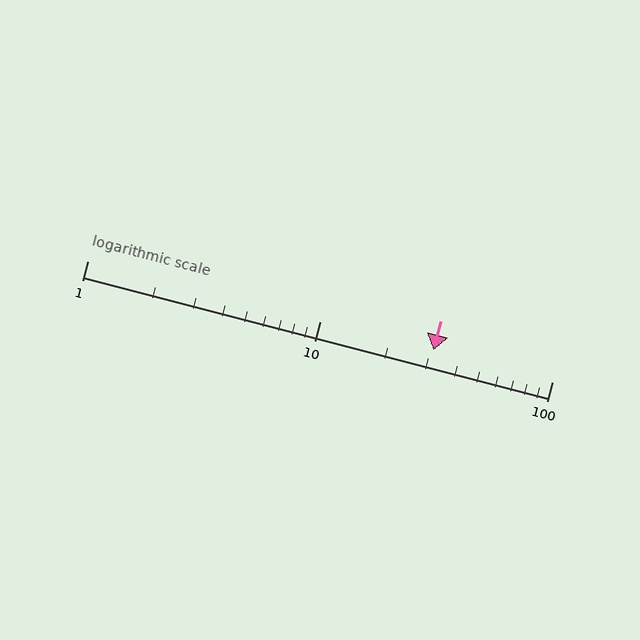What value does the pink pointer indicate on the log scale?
The pointer indicates approximately 31.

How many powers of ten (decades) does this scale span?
The scale spans 2 decades, from 1 to 100.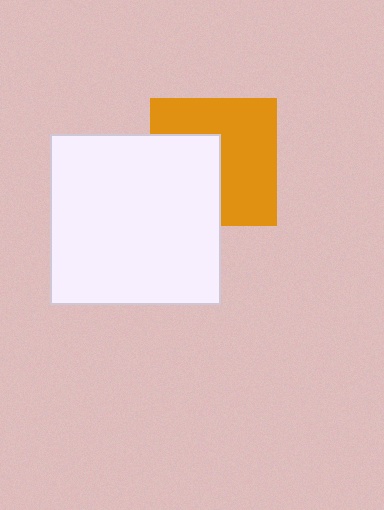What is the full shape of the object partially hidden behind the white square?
The partially hidden object is an orange square.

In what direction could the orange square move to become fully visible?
The orange square could move right. That would shift it out from behind the white square entirely.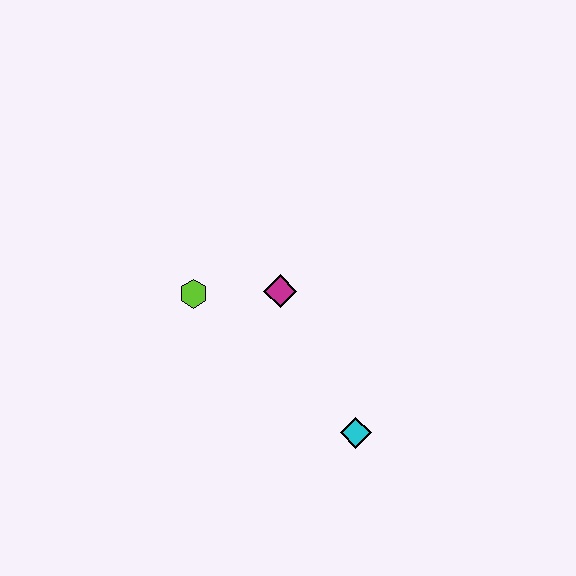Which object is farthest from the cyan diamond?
The lime hexagon is farthest from the cyan diamond.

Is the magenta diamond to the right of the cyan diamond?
No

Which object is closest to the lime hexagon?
The magenta diamond is closest to the lime hexagon.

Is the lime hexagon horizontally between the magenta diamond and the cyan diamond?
No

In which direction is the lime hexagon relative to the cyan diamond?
The lime hexagon is to the left of the cyan diamond.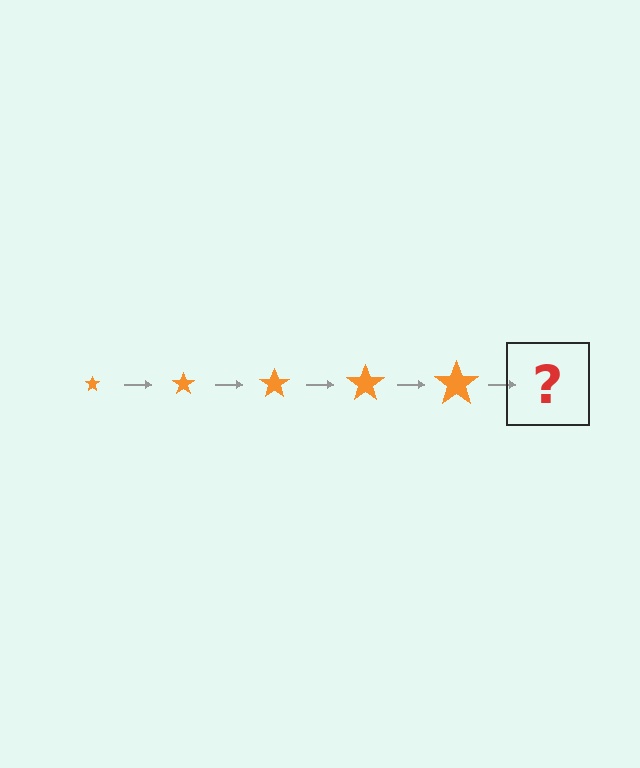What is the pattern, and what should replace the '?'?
The pattern is that the star gets progressively larger each step. The '?' should be an orange star, larger than the previous one.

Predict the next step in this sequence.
The next step is an orange star, larger than the previous one.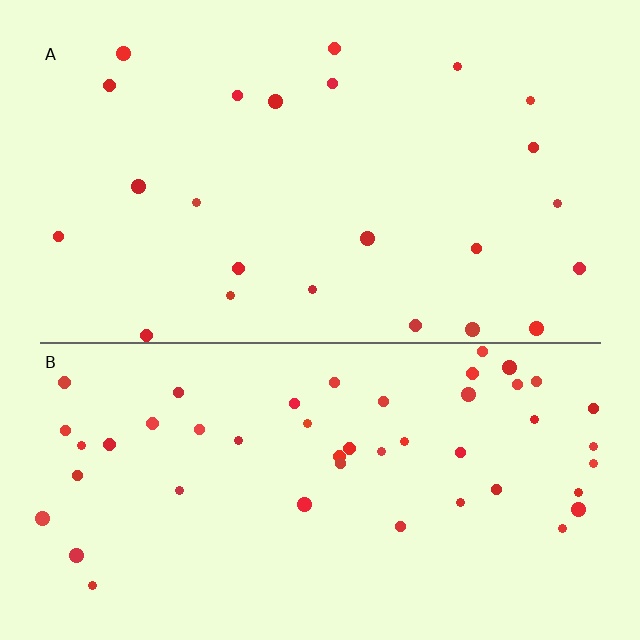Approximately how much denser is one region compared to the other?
Approximately 2.0× — region B over region A.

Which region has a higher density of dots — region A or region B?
B (the bottom).